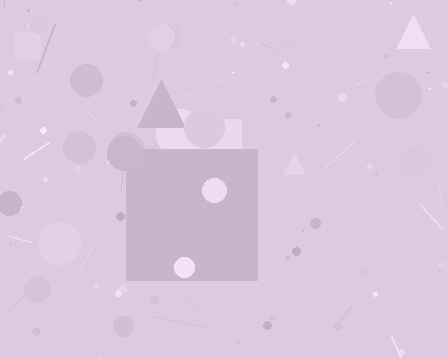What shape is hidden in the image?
A square is hidden in the image.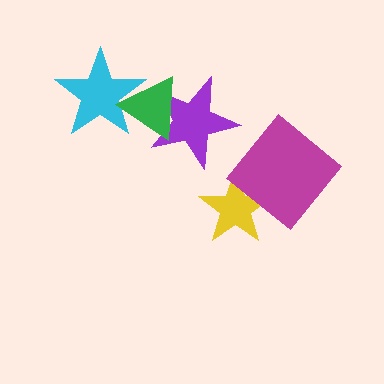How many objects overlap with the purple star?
1 object overlaps with the purple star.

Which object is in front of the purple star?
The green triangle is in front of the purple star.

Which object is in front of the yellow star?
The magenta diamond is in front of the yellow star.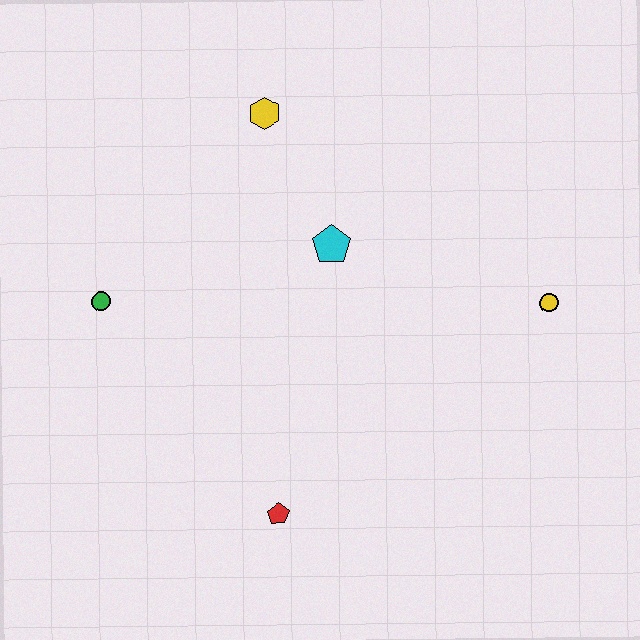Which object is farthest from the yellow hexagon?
The red pentagon is farthest from the yellow hexagon.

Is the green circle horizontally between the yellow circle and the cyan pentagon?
No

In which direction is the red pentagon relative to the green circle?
The red pentagon is below the green circle.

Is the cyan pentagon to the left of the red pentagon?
No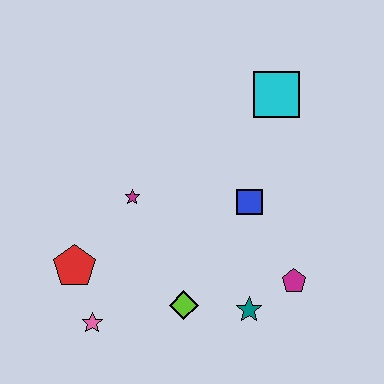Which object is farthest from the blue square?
The pink star is farthest from the blue square.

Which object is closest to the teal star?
The magenta pentagon is closest to the teal star.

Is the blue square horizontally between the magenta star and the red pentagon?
No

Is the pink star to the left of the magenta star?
Yes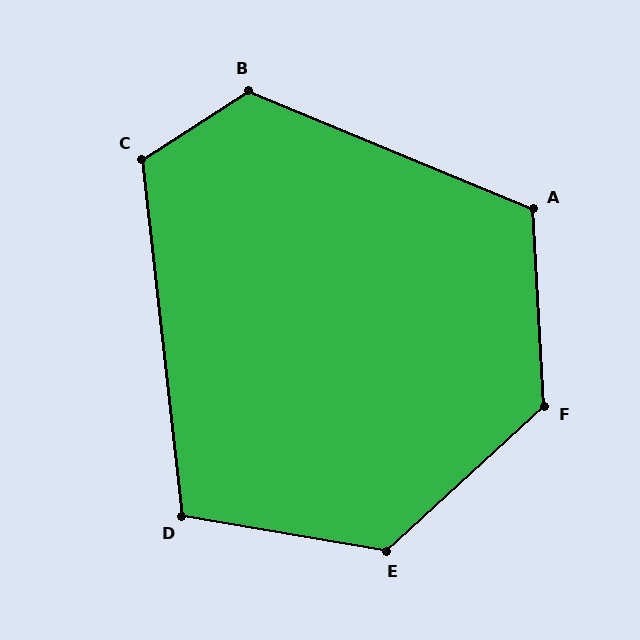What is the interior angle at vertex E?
Approximately 128 degrees (obtuse).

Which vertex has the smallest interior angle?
D, at approximately 106 degrees.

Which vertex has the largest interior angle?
F, at approximately 129 degrees.